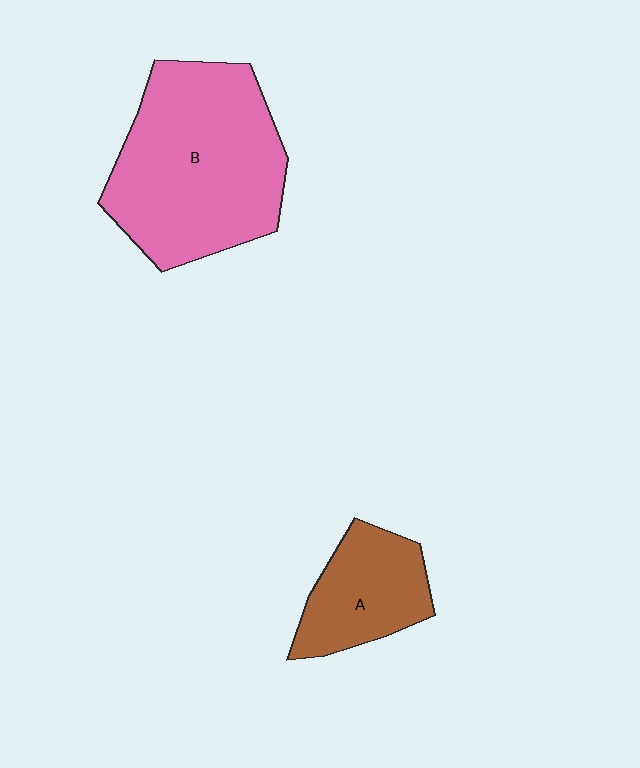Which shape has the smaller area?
Shape A (brown).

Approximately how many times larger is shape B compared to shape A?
Approximately 2.3 times.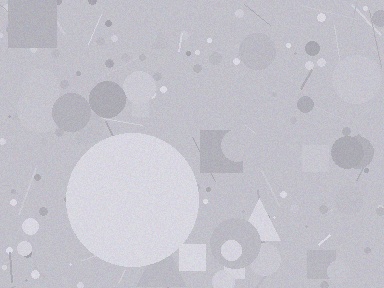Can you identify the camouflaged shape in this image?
The camouflaged shape is a circle.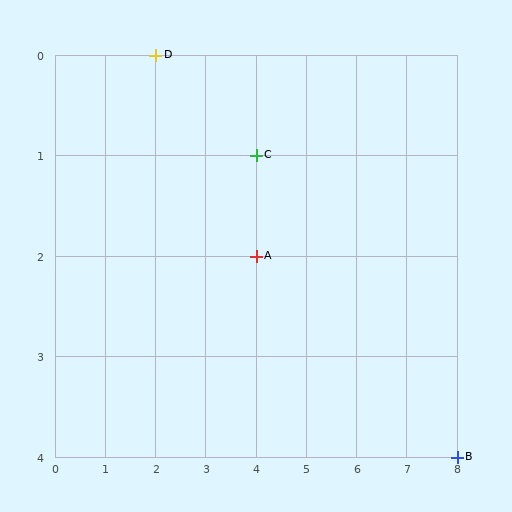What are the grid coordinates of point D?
Point D is at grid coordinates (2, 0).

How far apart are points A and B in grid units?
Points A and B are 4 columns and 2 rows apart (about 4.5 grid units diagonally).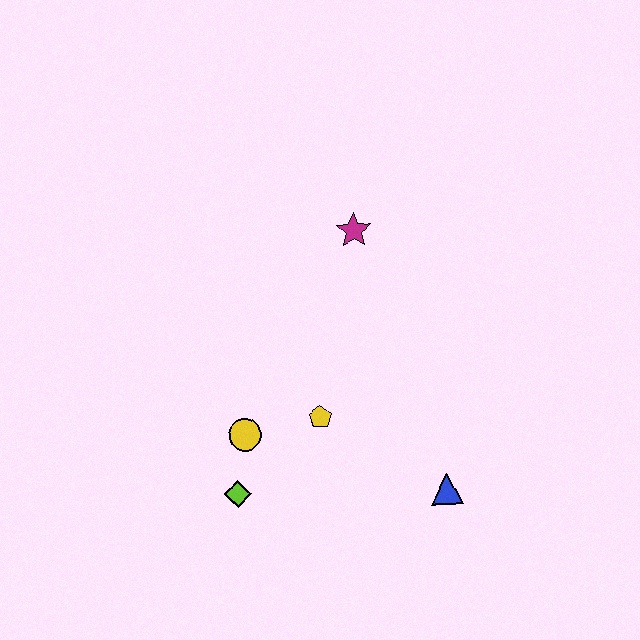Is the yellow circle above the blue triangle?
Yes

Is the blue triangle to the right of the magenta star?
Yes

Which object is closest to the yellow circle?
The lime diamond is closest to the yellow circle.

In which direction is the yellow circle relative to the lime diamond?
The yellow circle is above the lime diamond.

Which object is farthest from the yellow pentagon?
The magenta star is farthest from the yellow pentagon.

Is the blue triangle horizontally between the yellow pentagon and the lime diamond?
No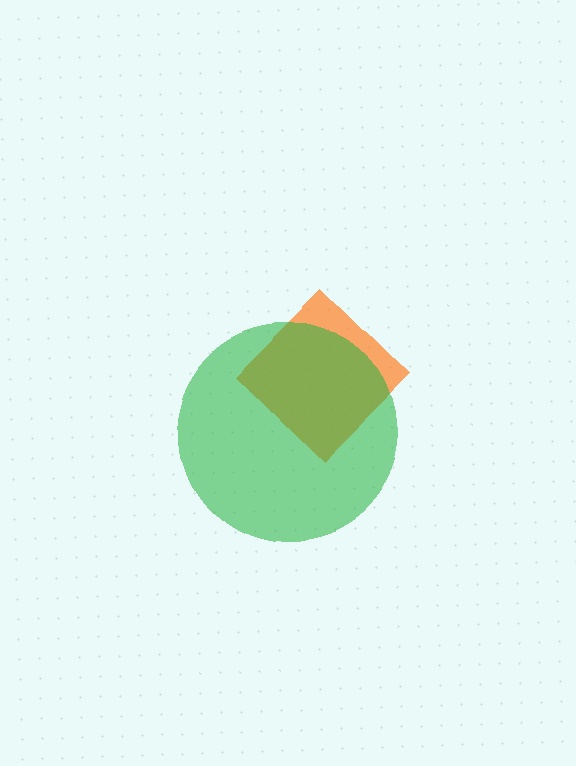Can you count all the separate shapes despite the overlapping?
Yes, there are 2 separate shapes.